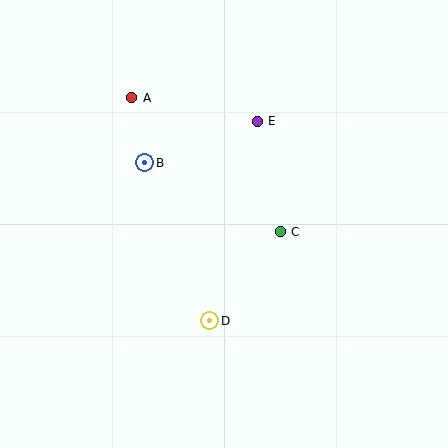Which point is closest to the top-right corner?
Point E is closest to the top-right corner.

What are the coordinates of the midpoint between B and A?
The midpoint between B and A is at (138, 130).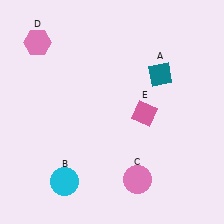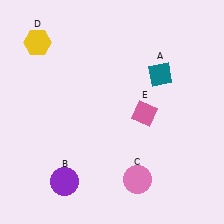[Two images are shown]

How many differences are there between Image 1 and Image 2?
There are 2 differences between the two images.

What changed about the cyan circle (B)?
In Image 1, B is cyan. In Image 2, it changed to purple.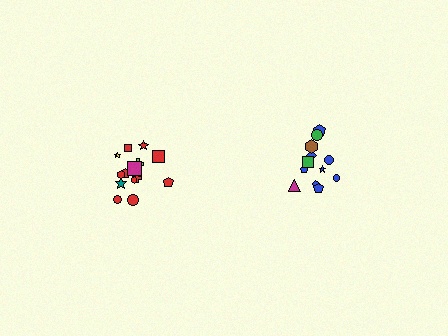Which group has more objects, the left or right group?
The left group.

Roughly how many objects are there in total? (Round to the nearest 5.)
Roughly 25 objects in total.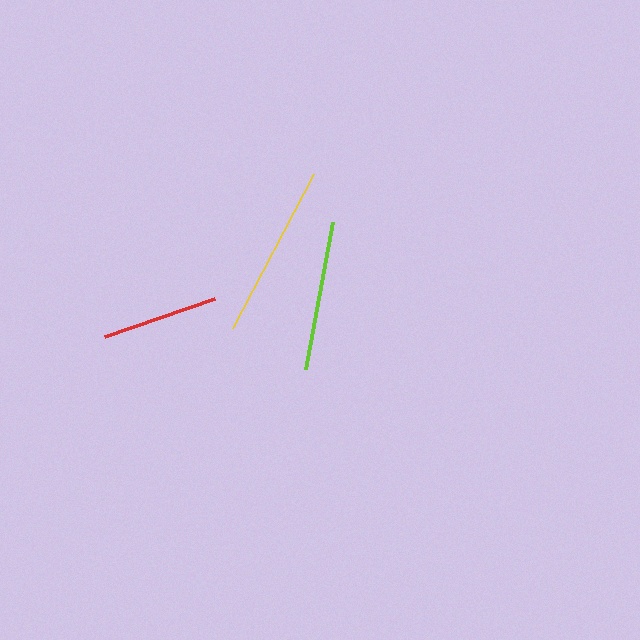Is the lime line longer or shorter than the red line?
The lime line is longer than the red line.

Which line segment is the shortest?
The red line is the shortest at approximately 116 pixels.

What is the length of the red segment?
The red segment is approximately 116 pixels long.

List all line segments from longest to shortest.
From longest to shortest: yellow, lime, red.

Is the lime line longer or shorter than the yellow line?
The yellow line is longer than the lime line.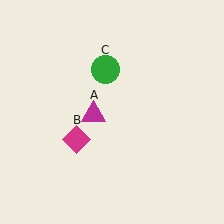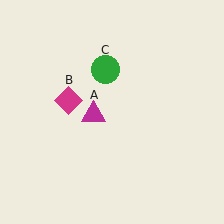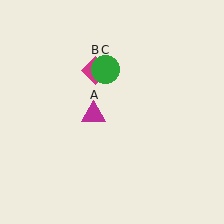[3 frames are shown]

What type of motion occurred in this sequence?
The magenta diamond (object B) rotated clockwise around the center of the scene.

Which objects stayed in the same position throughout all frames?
Magenta triangle (object A) and green circle (object C) remained stationary.